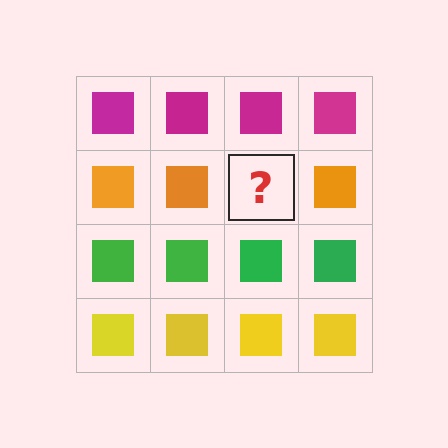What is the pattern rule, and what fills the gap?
The rule is that each row has a consistent color. The gap should be filled with an orange square.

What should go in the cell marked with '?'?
The missing cell should contain an orange square.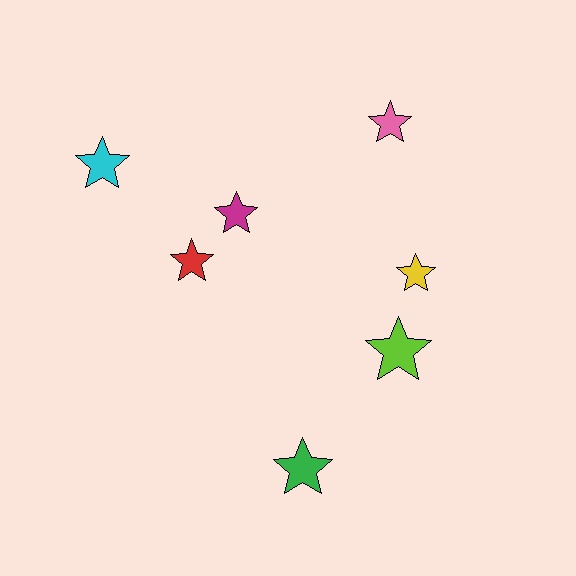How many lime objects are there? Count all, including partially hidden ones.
There is 1 lime object.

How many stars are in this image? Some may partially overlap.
There are 7 stars.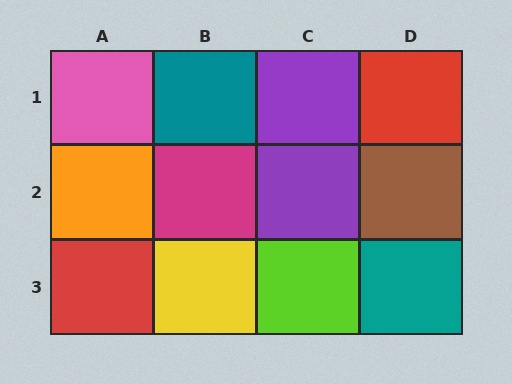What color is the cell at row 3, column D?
Teal.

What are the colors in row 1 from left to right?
Pink, teal, purple, red.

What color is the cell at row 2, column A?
Orange.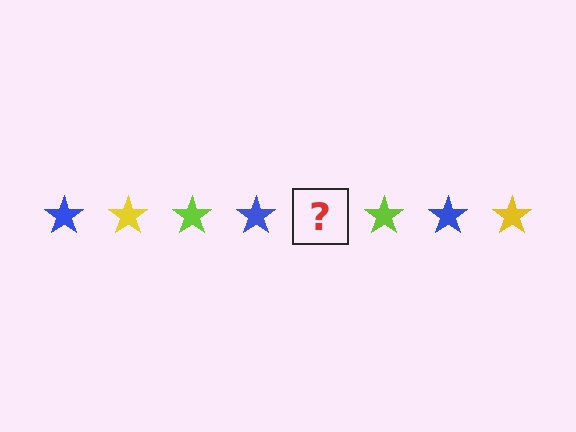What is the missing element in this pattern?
The missing element is a yellow star.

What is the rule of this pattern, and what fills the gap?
The rule is that the pattern cycles through blue, yellow, lime stars. The gap should be filled with a yellow star.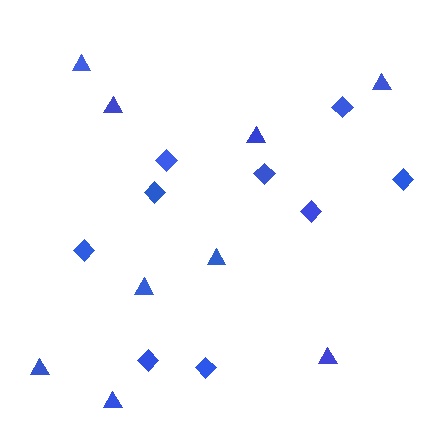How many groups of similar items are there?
There are 2 groups: one group of diamonds (9) and one group of triangles (9).